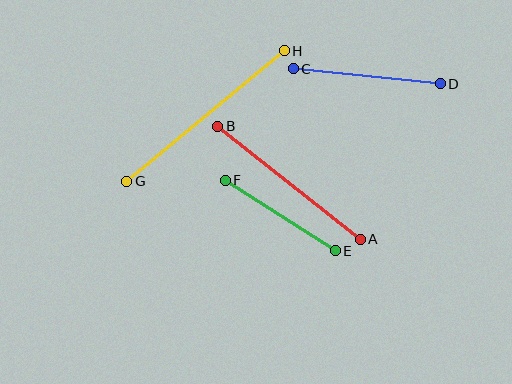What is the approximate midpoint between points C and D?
The midpoint is at approximately (367, 76) pixels.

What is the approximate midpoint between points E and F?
The midpoint is at approximately (280, 216) pixels.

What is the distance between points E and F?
The distance is approximately 131 pixels.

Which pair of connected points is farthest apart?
Points G and H are farthest apart.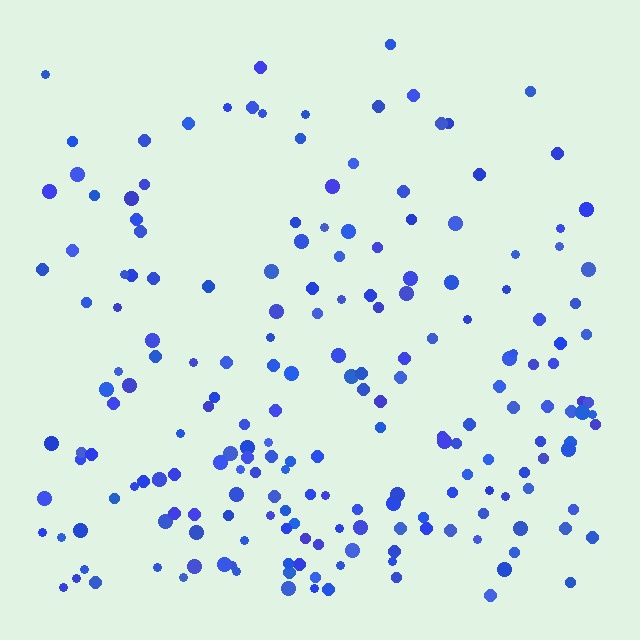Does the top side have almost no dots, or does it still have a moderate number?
Still a moderate number, just noticeably fewer than the bottom.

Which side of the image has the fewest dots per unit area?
The top.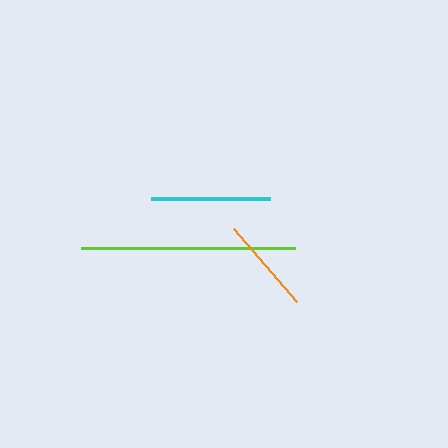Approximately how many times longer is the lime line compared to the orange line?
The lime line is approximately 2.2 times the length of the orange line.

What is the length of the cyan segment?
The cyan segment is approximately 119 pixels long.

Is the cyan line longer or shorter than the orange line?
The cyan line is longer than the orange line.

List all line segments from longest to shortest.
From longest to shortest: lime, cyan, orange.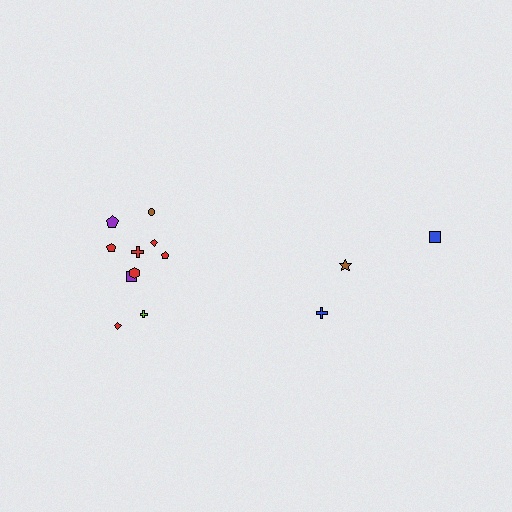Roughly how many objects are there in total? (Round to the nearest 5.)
Roughly 15 objects in total.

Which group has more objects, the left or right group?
The left group.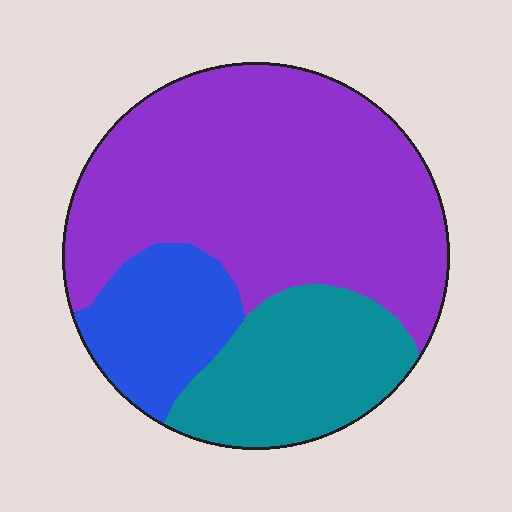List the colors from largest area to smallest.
From largest to smallest: purple, teal, blue.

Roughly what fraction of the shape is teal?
Teal takes up about one quarter (1/4) of the shape.